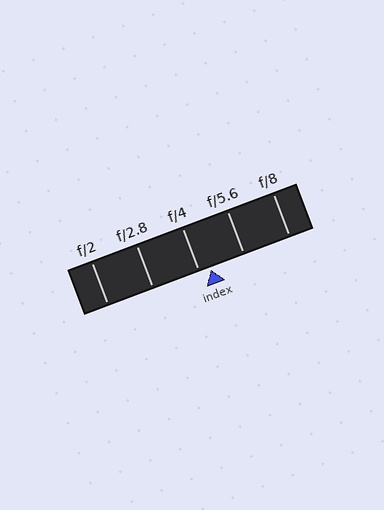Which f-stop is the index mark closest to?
The index mark is closest to f/4.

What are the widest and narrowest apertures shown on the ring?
The widest aperture shown is f/2 and the narrowest is f/8.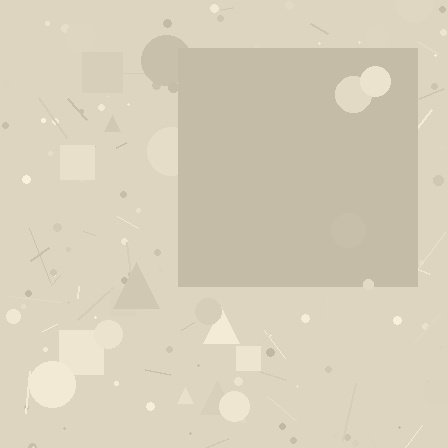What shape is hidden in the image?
A square is hidden in the image.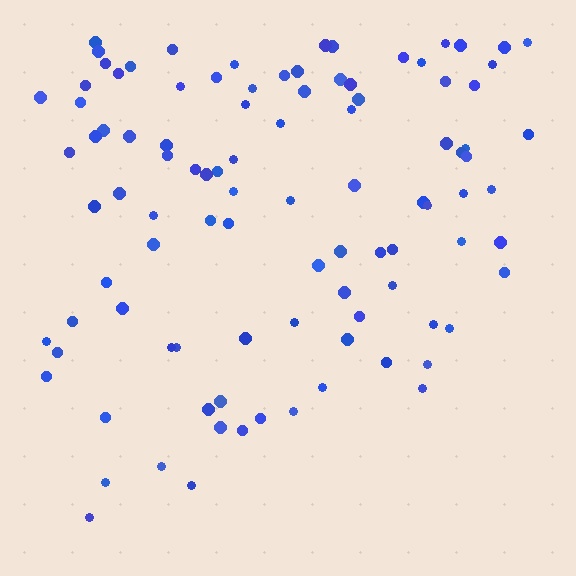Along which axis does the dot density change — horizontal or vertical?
Vertical.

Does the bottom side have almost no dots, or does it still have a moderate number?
Still a moderate number, just noticeably fewer than the top.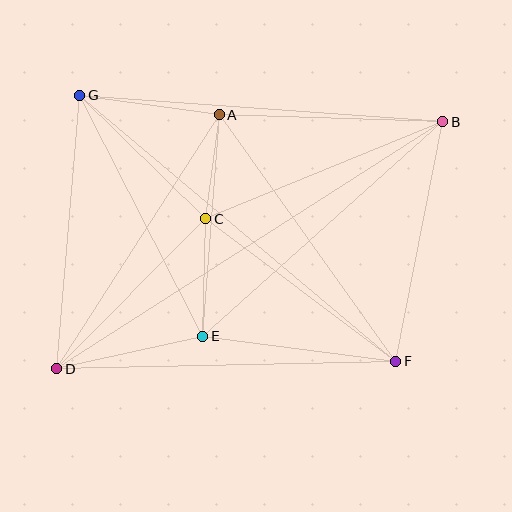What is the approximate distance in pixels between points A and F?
The distance between A and F is approximately 303 pixels.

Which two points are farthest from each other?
Points B and D are farthest from each other.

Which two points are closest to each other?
Points A and C are closest to each other.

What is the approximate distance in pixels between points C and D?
The distance between C and D is approximately 211 pixels.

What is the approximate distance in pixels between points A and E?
The distance between A and E is approximately 222 pixels.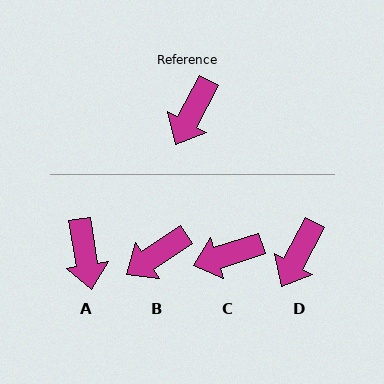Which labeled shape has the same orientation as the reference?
D.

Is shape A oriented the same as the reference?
No, it is off by about 38 degrees.